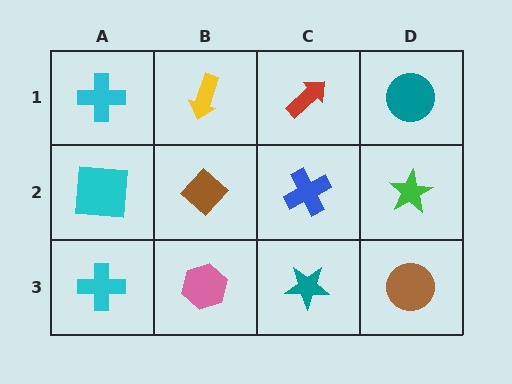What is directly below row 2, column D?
A brown circle.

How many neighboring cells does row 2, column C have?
4.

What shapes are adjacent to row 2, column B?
A yellow arrow (row 1, column B), a pink hexagon (row 3, column B), a cyan square (row 2, column A), a blue cross (row 2, column C).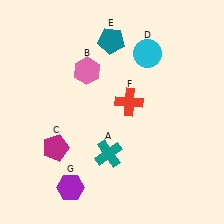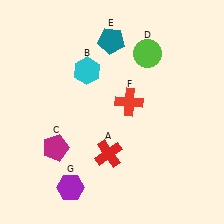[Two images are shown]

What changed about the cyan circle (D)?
In Image 1, D is cyan. In Image 2, it changed to lime.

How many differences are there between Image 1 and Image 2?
There are 3 differences between the two images.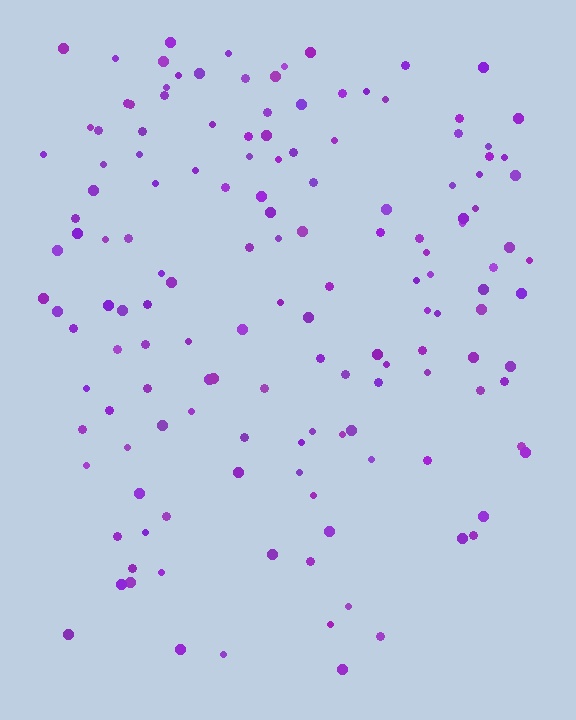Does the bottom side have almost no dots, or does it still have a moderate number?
Still a moderate number, just noticeably fewer than the top.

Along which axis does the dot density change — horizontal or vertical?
Vertical.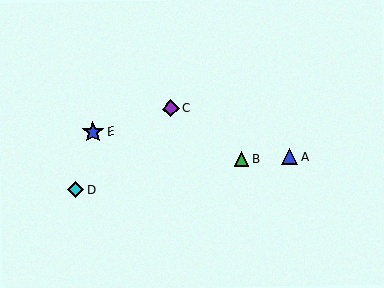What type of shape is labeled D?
Shape D is a cyan diamond.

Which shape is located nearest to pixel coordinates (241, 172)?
The green triangle (labeled B) at (242, 159) is nearest to that location.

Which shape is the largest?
The blue star (labeled E) is the largest.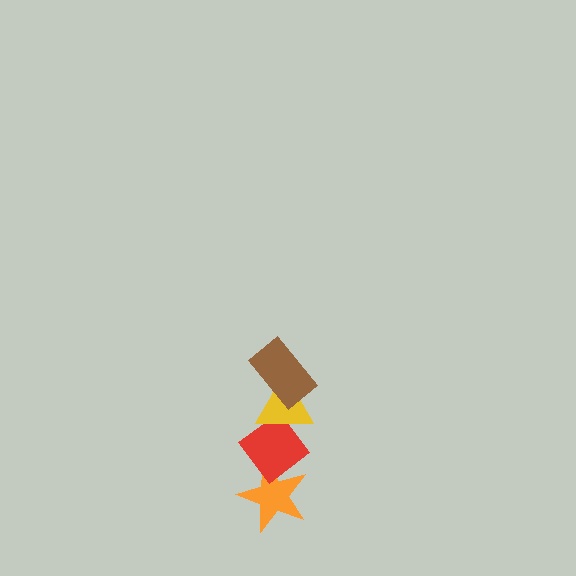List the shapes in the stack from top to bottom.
From top to bottom: the brown rectangle, the yellow triangle, the red diamond, the orange star.